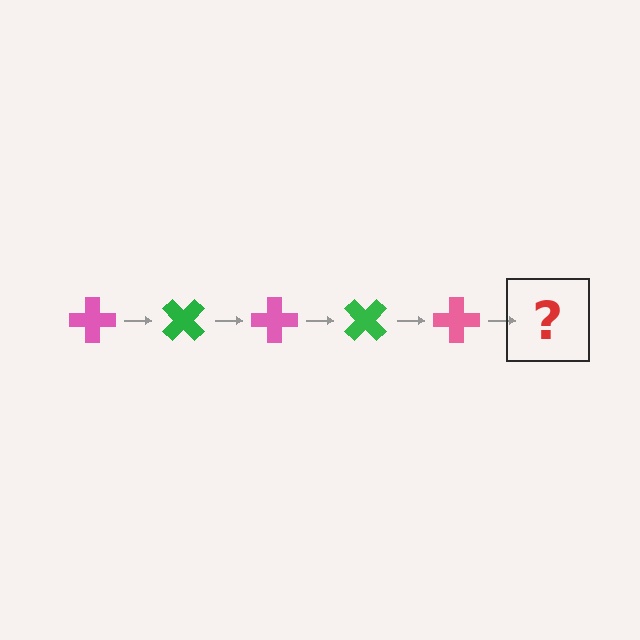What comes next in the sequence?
The next element should be a green cross, rotated 225 degrees from the start.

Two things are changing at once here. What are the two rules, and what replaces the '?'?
The two rules are that it rotates 45 degrees each step and the color cycles through pink and green. The '?' should be a green cross, rotated 225 degrees from the start.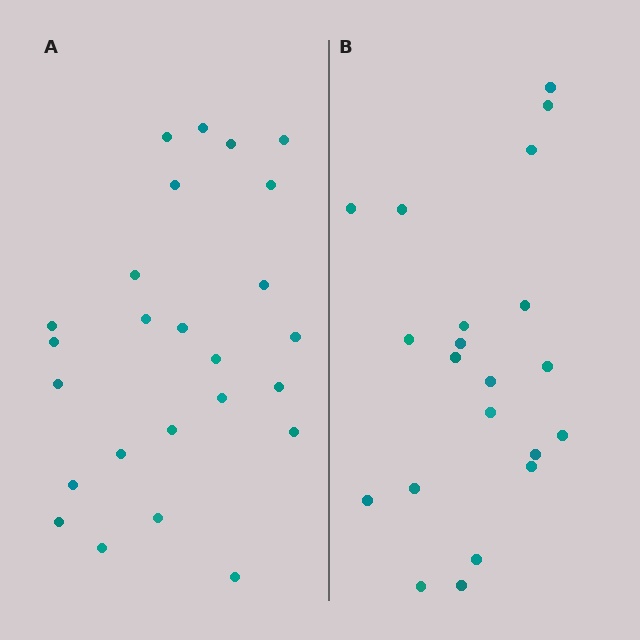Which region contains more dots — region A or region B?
Region A (the left region) has more dots.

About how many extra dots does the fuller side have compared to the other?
Region A has about 4 more dots than region B.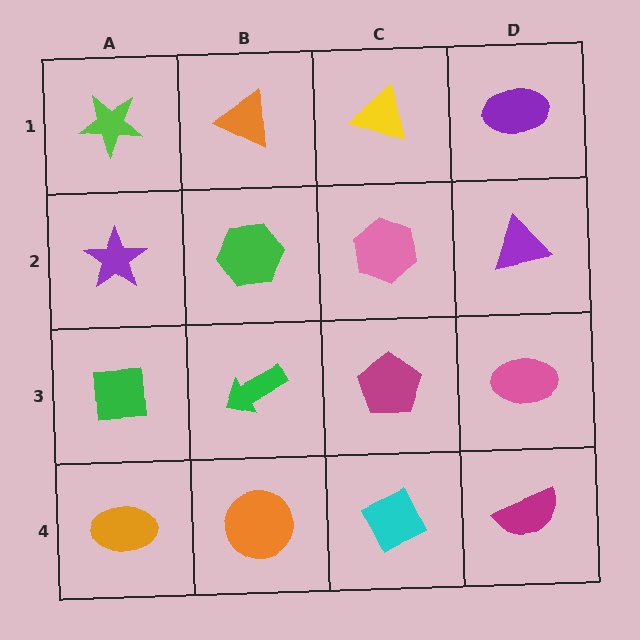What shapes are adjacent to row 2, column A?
A lime star (row 1, column A), a green square (row 3, column A), a green hexagon (row 2, column B).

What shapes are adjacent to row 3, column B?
A green hexagon (row 2, column B), an orange circle (row 4, column B), a green square (row 3, column A), a magenta pentagon (row 3, column C).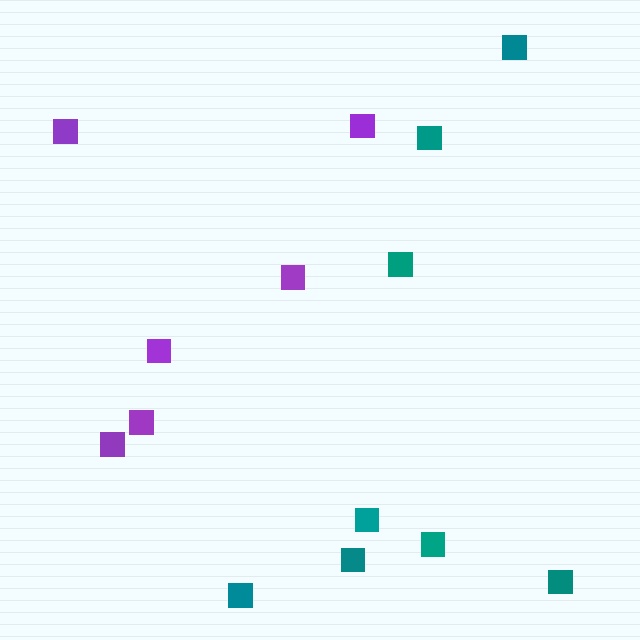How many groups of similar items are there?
There are 2 groups: one group of purple squares (6) and one group of teal squares (8).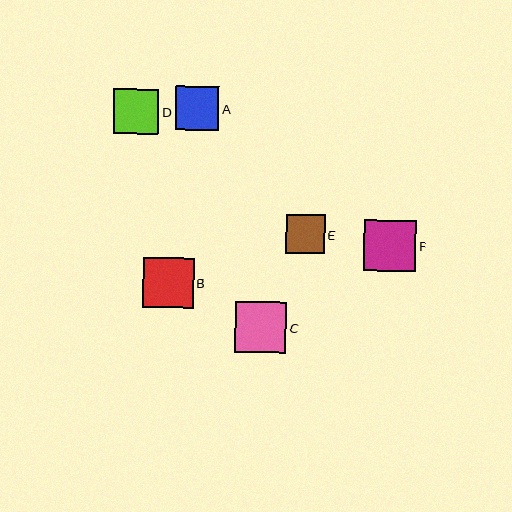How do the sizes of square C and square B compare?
Square C and square B are approximately the same size.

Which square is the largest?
Square F is the largest with a size of approximately 52 pixels.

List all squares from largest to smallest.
From largest to smallest: F, C, B, D, A, E.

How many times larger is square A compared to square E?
Square A is approximately 1.1 times the size of square E.